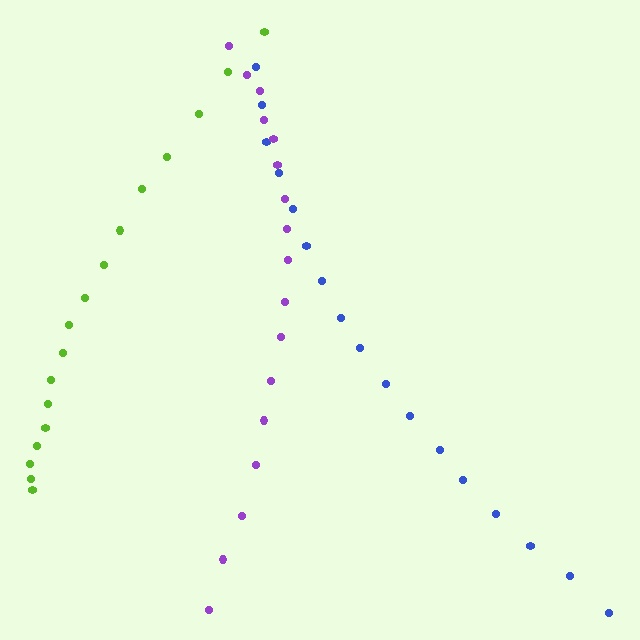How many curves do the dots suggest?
There are 3 distinct paths.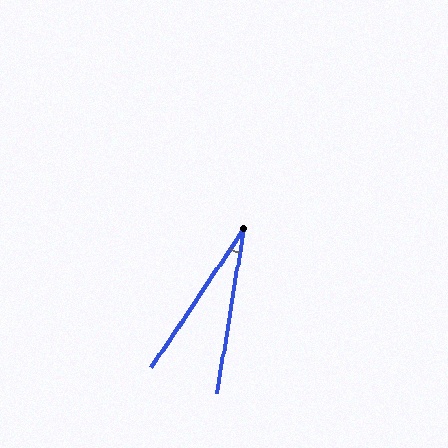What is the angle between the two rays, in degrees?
Approximately 24 degrees.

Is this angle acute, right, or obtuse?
It is acute.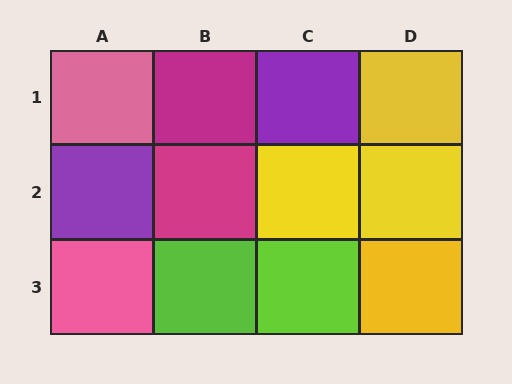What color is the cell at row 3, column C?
Lime.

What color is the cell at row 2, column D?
Yellow.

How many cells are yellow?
4 cells are yellow.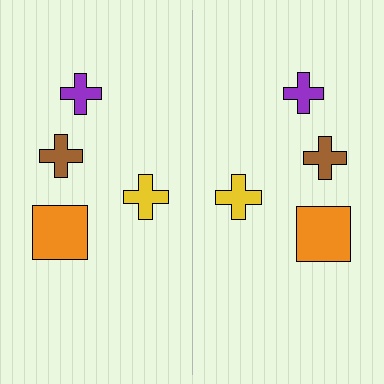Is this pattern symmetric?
Yes, this pattern has bilateral (reflection) symmetry.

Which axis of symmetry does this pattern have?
The pattern has a vertical axis of symmetry running through the center of the image.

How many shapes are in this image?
There are 8 shapes in this image.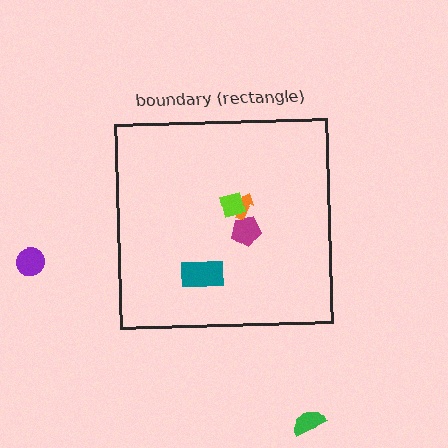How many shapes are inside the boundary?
4 inside, 2 outside.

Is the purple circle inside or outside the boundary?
Outside.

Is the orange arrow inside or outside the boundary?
Inside.